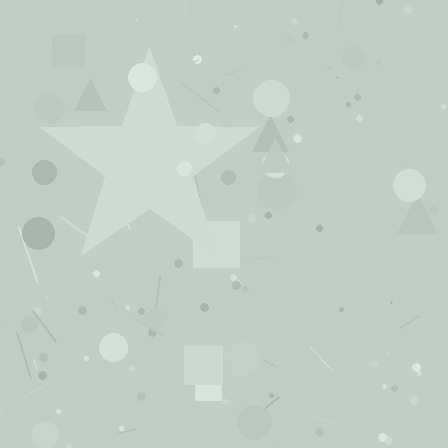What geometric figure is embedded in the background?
A star is embedded in the background.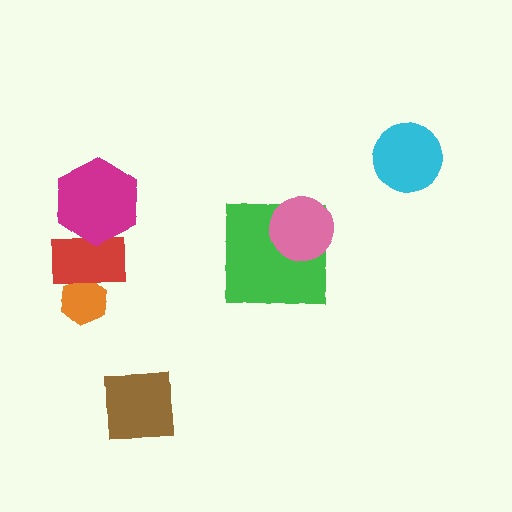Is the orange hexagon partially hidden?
Yes, it is partially covered by another shape.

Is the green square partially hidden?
Yes, it is partially covered by another shape.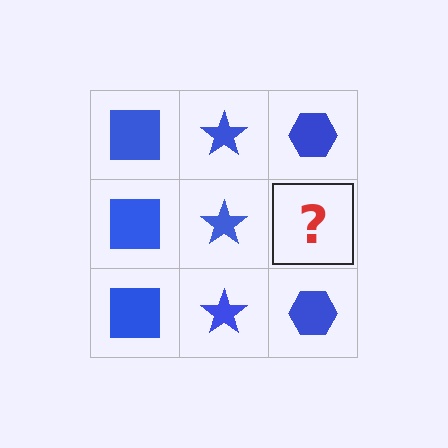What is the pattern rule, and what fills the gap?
The rule is that each column has a consistent shape. The gap should be filled with a blue hexagon.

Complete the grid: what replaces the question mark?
The question mark should be replaced with a blue hexagon.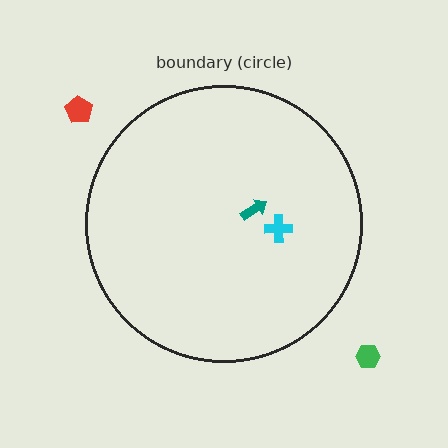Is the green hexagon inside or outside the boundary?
Outside.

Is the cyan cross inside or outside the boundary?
Inside.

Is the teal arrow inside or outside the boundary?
Inside.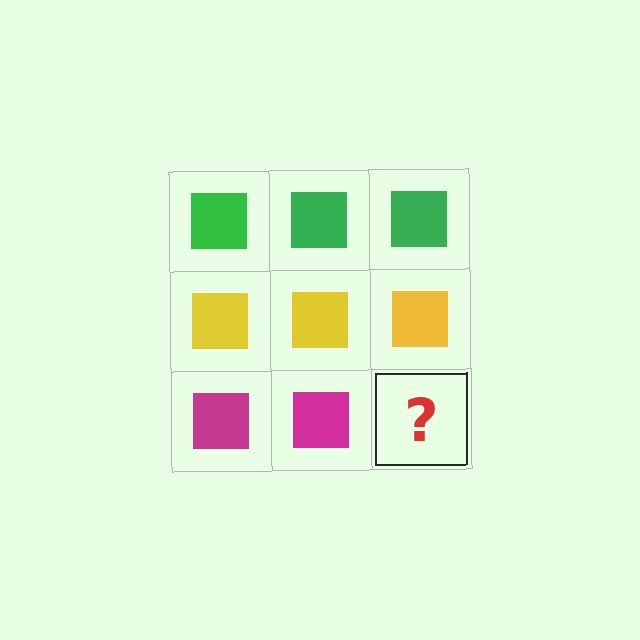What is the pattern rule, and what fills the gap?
The rule is that each row has a consistent color. The gap should be filled with a magenta square.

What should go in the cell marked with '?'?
The missing cell should contain a magenta square.